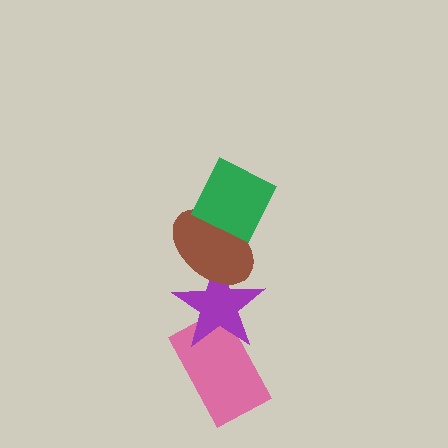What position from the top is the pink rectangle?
The pink rectangle is 4th from the top.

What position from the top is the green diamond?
The green diamond is 1st from the top.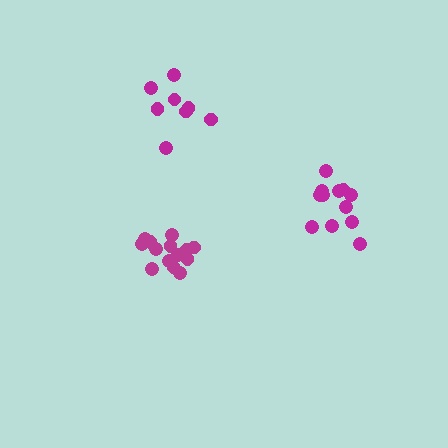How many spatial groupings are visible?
There are 3 spatial groupings.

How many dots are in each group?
Group 1: 12 dots, Group 2: 8 dots, Group 3: 14 dots (34 total).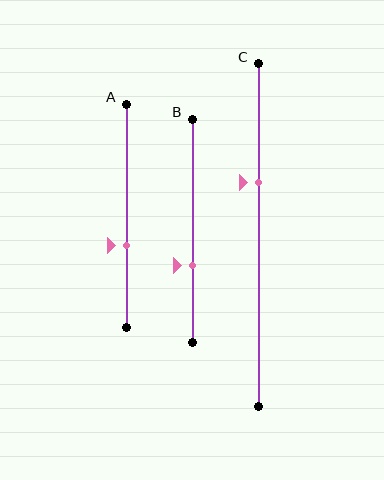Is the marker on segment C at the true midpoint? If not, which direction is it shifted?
No, the marker on segment C is shifted upward by about 15% of the segment length.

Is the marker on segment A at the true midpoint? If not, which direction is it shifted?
No, the marker on segment A is shifted downward by about 13% of the segment length.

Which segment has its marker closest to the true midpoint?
Segment A has its marker closest to the true midpoint.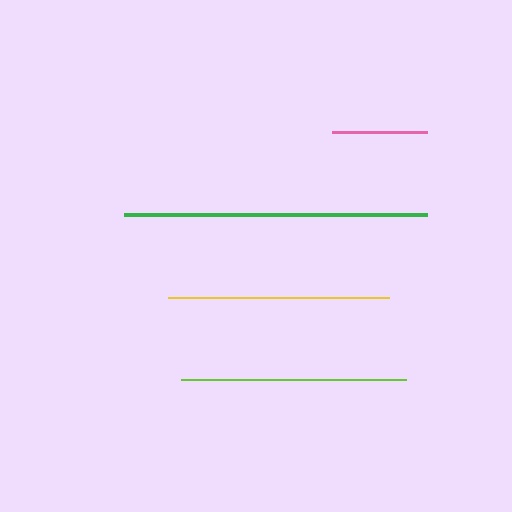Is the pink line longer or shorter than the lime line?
The lime line is longer than the pink line.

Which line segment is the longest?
The green line is the longest at approximately 303 pixels.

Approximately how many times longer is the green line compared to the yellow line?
The green line is approximately 1.4 times the length of the yellow line.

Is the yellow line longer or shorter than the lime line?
The lime line is longer than the yellow line.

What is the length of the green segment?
The green segment is approximately 303 pixels long.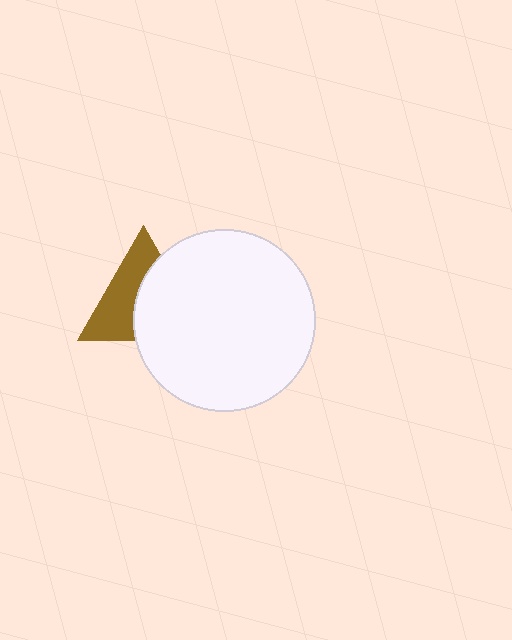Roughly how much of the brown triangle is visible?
About half of it is visible (roughly 49%).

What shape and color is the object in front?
The object in front is a white circle.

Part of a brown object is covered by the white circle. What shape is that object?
It is a triangle.